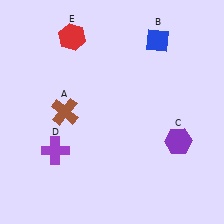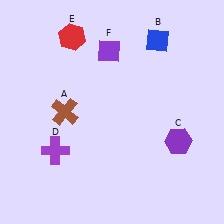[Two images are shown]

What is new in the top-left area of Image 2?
A purple diamond (F) was added in the top-left area of Image 2.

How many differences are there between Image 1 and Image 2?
There is 1 difference between the two images.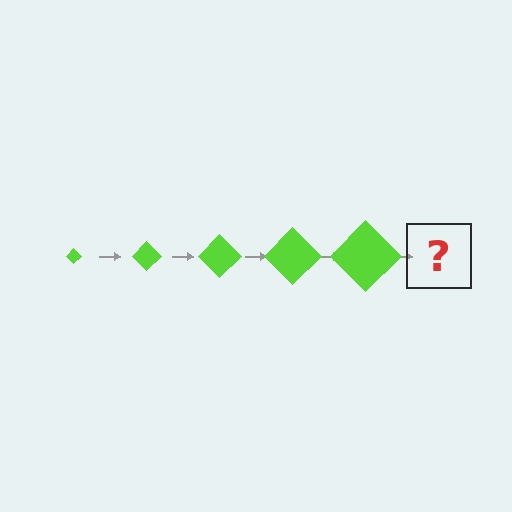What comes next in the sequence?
The next element should be a lime diamond, larger than the previous one.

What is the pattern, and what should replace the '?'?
The pattern is that the diamond gets progressively larger each step. The '?' should be a lime diamond, larger than the previous one.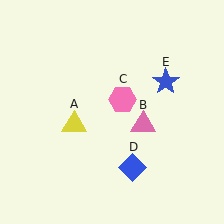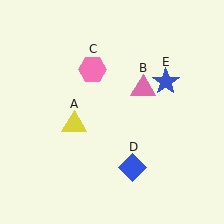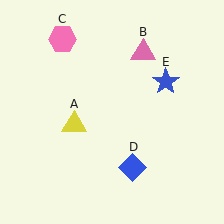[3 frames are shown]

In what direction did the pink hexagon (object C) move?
The pink hexagon (object C) moved up and to the left.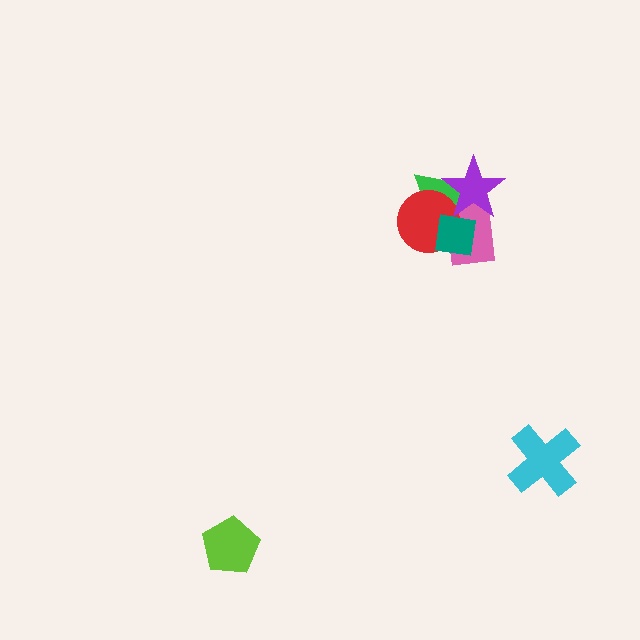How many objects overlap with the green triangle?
4 objects overlap with the green triangle.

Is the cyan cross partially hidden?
No, no other shape covers it.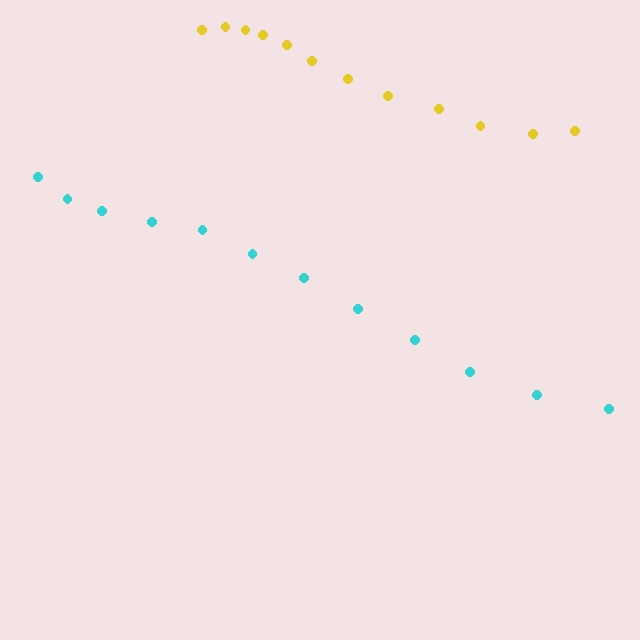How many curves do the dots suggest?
There are 2 distinct paths.